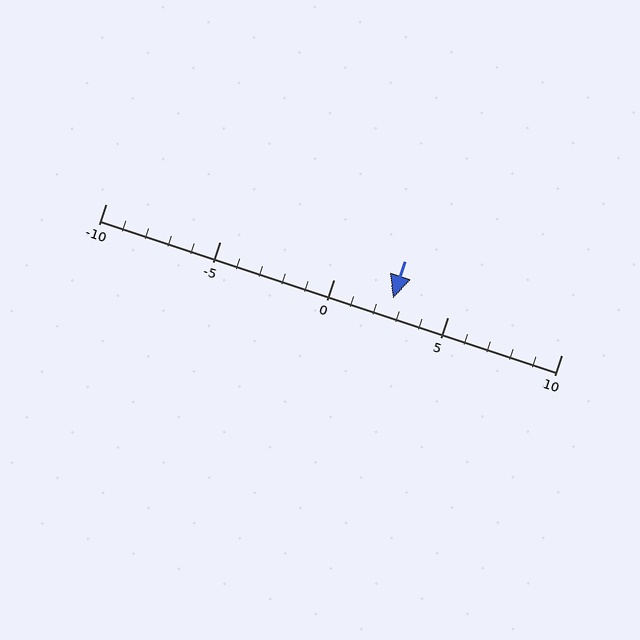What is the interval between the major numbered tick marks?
The major tick marks are spaced 5 units apart.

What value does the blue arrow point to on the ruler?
The blue arrow points to approximately 3.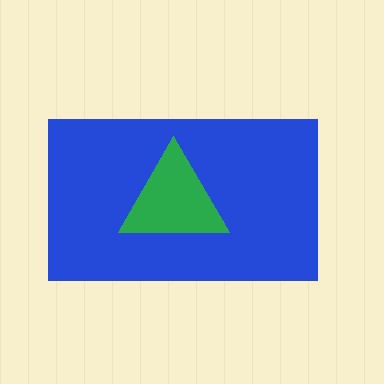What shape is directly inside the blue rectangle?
The green triangle.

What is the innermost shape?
The green triangle.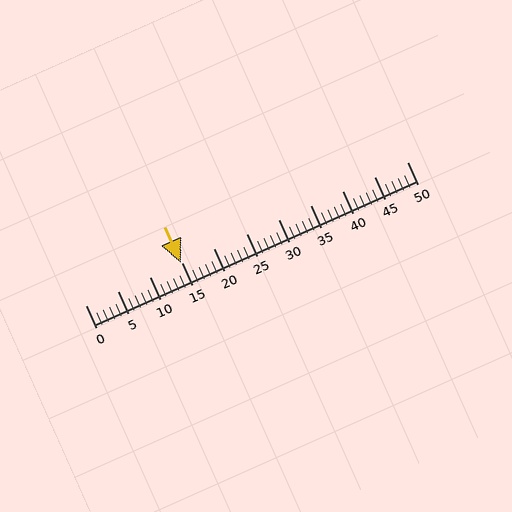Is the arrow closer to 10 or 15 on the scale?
The arrow is closer to 15.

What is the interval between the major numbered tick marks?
The major tick marks are spaced 5 units apart.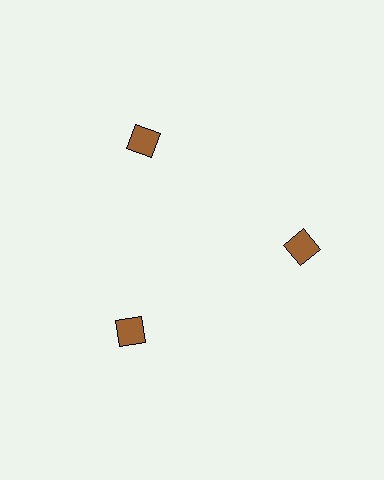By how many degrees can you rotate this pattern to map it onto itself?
The pattern maps onto itself every 120 degrees of rotation.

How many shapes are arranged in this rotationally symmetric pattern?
There are 3 shapes, arranged in 3 groups of 1.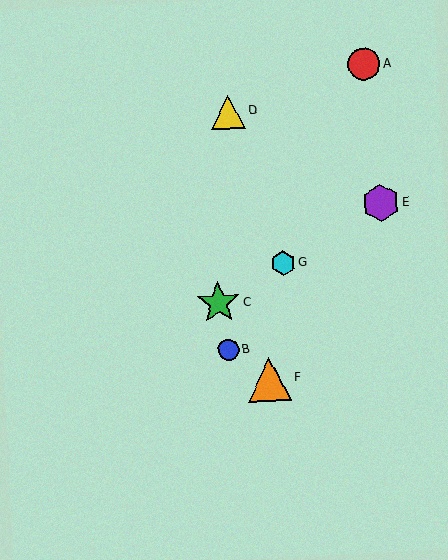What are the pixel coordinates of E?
Object E is at (381, 203).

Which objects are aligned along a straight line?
Objects C, E, G are aligned along a straight line.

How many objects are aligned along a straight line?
3 objects (C, E, G) are aligned along a straight line.